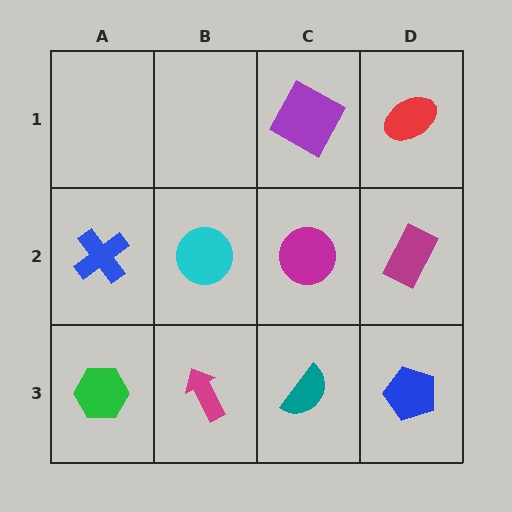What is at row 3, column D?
A blue pentagon.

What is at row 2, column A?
A blue cross.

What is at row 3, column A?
A green hexagon.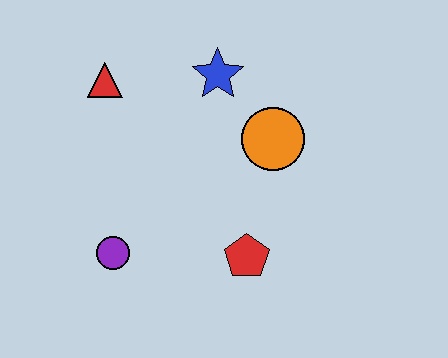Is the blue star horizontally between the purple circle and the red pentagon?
Yes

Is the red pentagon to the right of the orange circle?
No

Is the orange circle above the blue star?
No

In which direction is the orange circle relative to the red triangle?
The orange circle is to the right of the red triangle.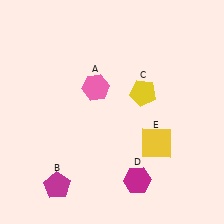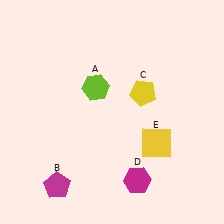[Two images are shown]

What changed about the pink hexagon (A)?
In Image 1, A is pink. In Image 2, it changed to lime.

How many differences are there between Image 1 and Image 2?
There is 1 difference between the two images.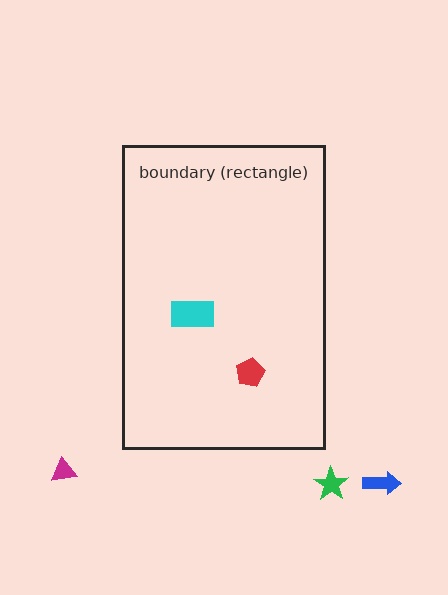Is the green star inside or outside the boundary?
Outside.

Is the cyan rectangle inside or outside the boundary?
Inside.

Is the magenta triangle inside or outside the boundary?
Outside.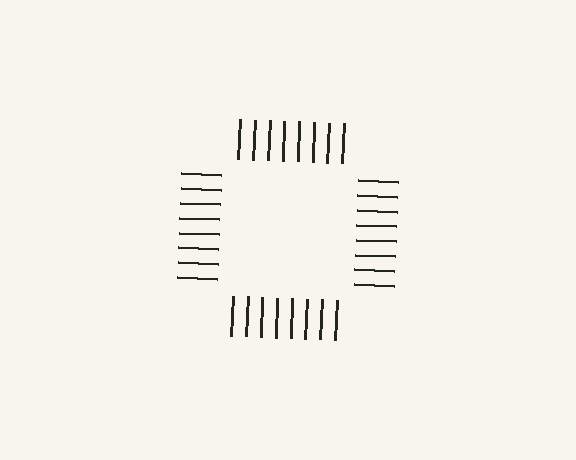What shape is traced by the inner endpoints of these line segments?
An illusory square — the line segments terminate on its edges but no continuous stroke is drawn.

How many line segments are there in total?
32 — 8 along each of the 4 edges.